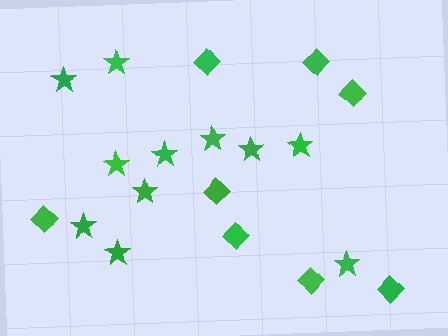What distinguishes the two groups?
There are 2 groups: one group of stars (11) and one group of diamonds (8).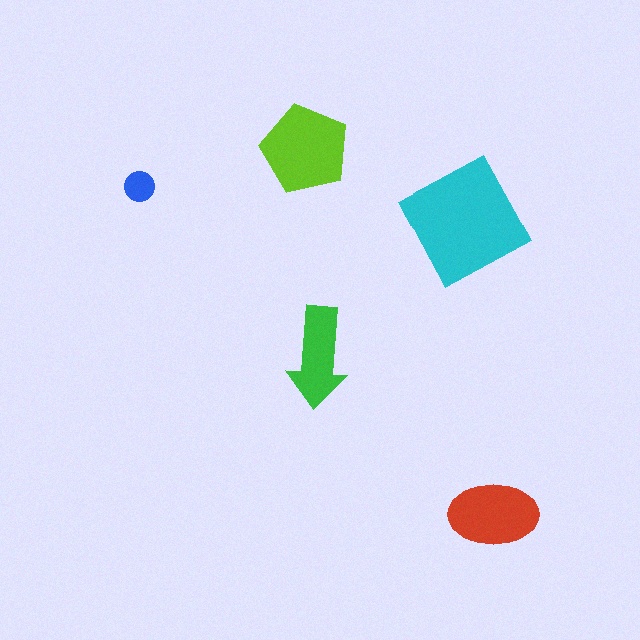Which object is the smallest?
The blue circle.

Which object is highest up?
The lime pentagon is topmost.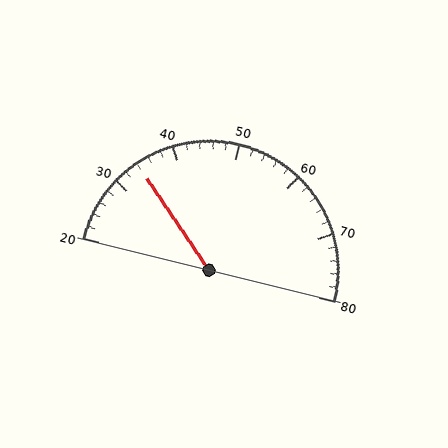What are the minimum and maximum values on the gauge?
The gauge ranges from 20 to 80.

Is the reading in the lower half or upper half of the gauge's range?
The reading is in the lower half of the range (20 to 80).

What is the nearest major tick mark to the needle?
The nearest major tick mark is 30.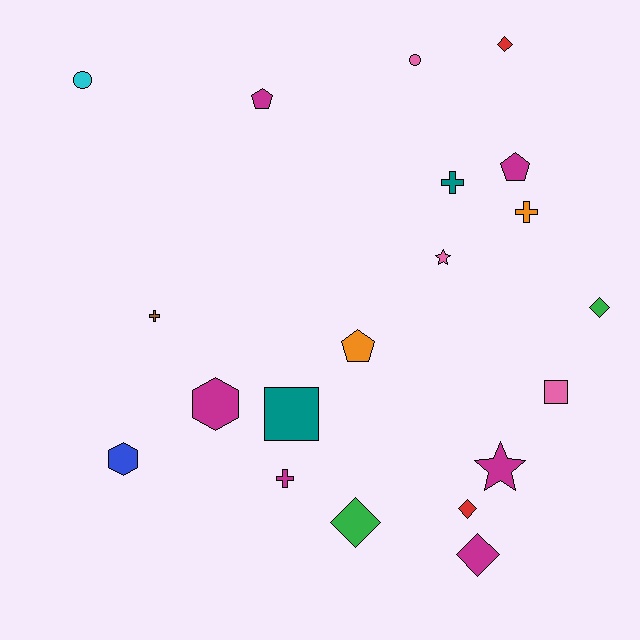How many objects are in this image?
There are 20 objects.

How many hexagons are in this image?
There are 2 hexagons.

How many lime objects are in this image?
There are no lime objects.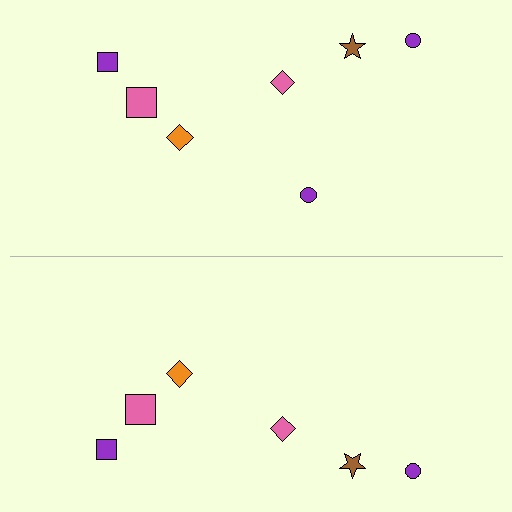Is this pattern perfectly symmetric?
No, the pattern is not perfectly symmetric. A purple circle is missing from the bottom side.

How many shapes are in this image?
There are 13 shapes in this image.